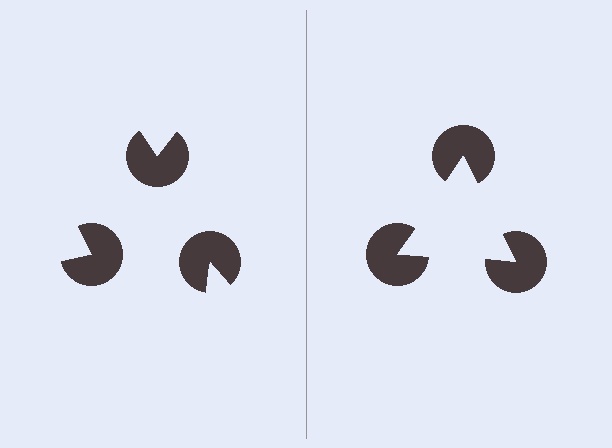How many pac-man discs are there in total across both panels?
6 — 3 on each side.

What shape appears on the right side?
An illusory triangle.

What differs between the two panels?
The pac-man discs are positioned identically on both sides; only the wedge orientations differ. On the right they align to a triangle; on the left they are misaligned.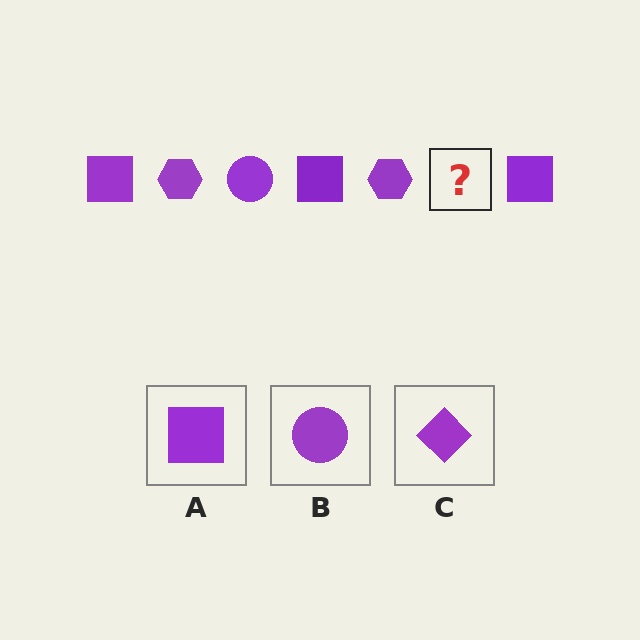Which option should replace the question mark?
Option B.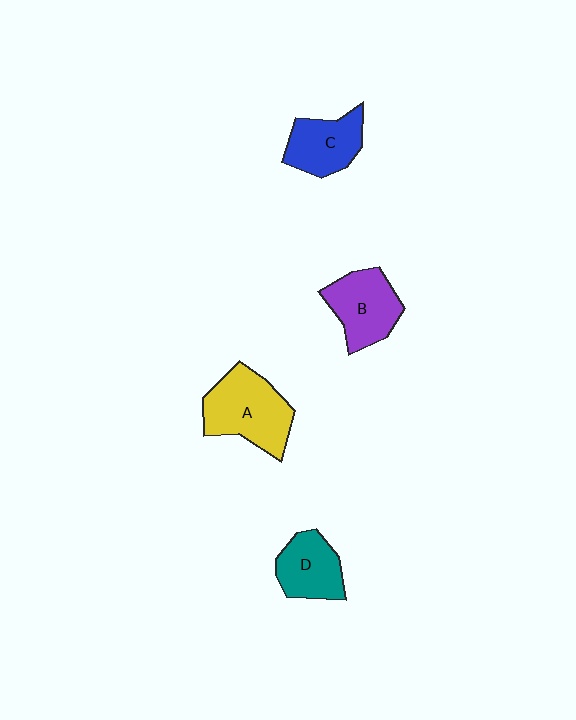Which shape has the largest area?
Shape A (yellow).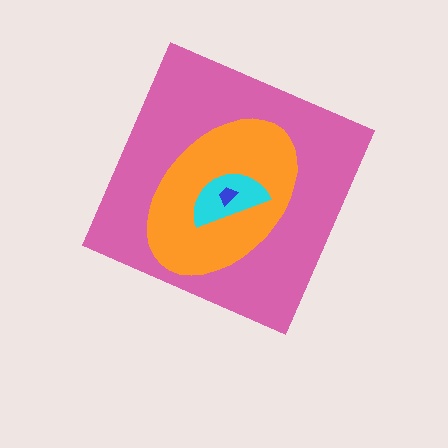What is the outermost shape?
The pink diamond.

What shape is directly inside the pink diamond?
The orange ellipse.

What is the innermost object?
The blue trapezoid.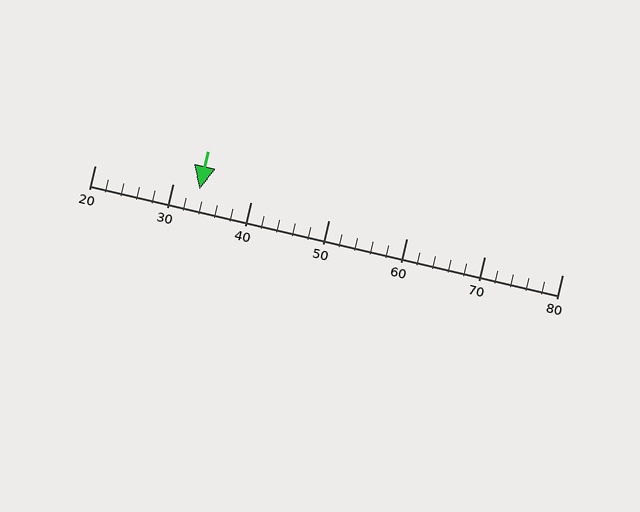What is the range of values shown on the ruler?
The ruler shows values from 20 to 80.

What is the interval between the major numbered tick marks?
The major tick marks are spaced 10 units apart.